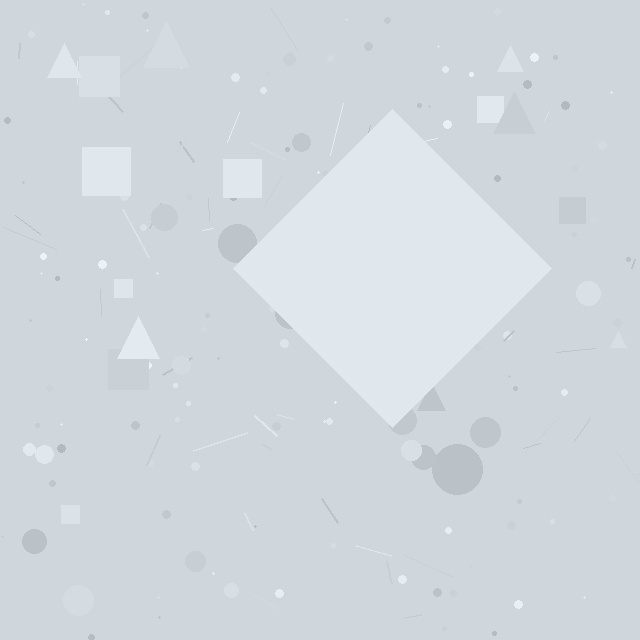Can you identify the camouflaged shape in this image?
The camouflaged shape is a diamond.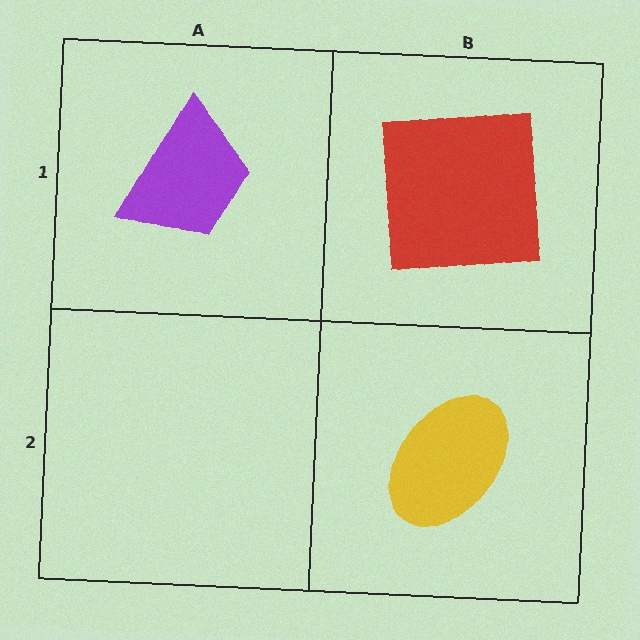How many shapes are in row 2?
1 shape.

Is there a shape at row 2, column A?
No, that cell is empty.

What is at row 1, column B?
A red square.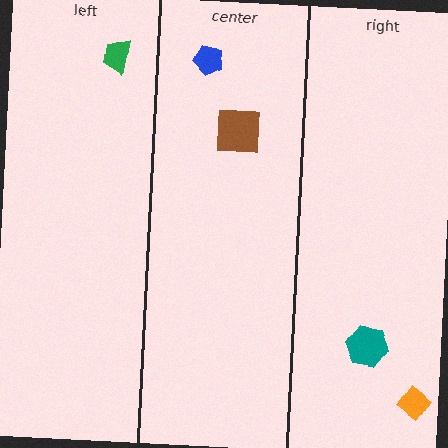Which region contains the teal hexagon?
The right region.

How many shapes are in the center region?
2.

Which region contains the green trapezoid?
The left region.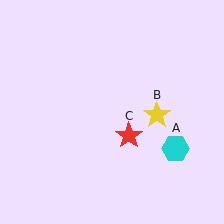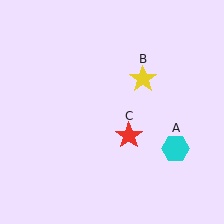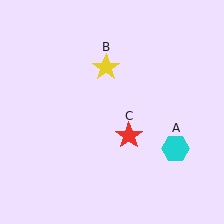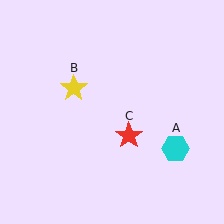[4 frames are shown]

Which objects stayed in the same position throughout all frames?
Cyan hexagon (object A) and red star (object C) remained stationary.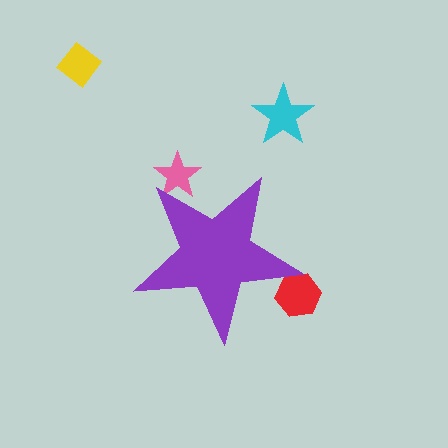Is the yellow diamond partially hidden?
No, the yellow diamond is fully visible.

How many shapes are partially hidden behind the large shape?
2 shapes are partially hidden.